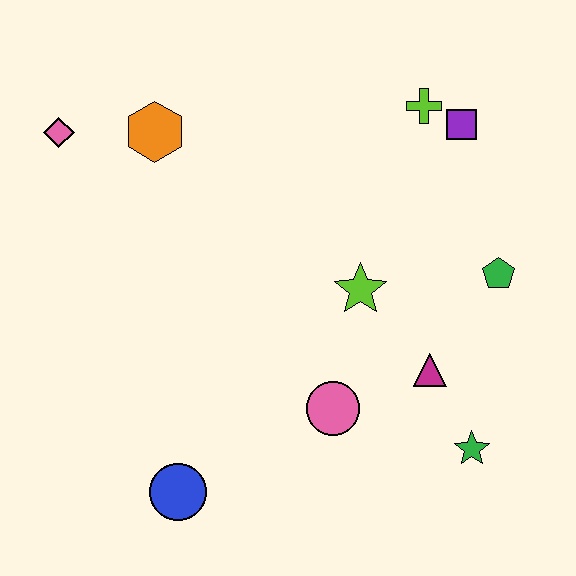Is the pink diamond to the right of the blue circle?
No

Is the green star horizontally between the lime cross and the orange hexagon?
No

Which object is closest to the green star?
The magenta triangle is closest to the green star.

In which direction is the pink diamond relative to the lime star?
The pink diamond is to the left of the lime star.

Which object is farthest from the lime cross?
The blue circle is farthest from the lime cross.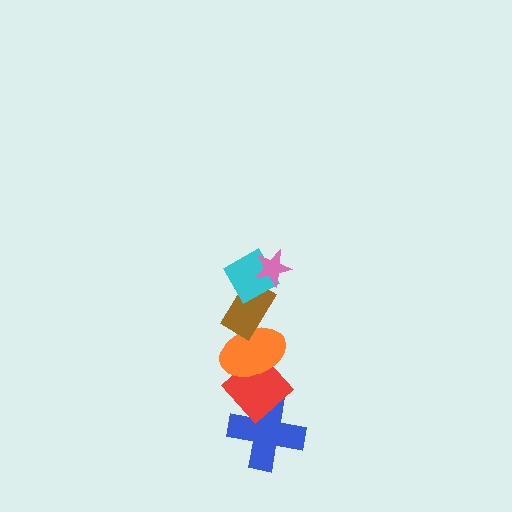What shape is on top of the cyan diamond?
The pink star is on top of the cyan diamond.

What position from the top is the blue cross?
The blue cross is 6th from the top.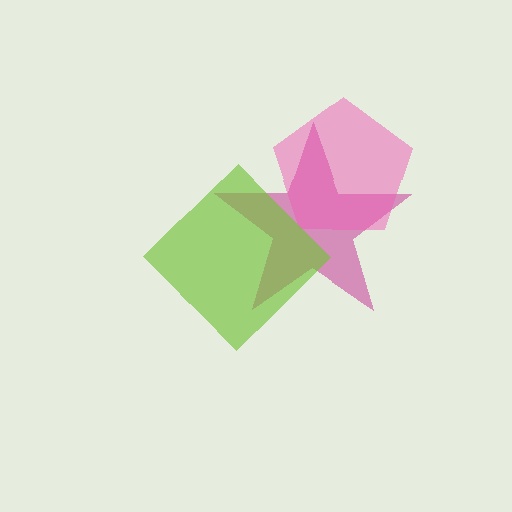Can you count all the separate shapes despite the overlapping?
Yes, there are 3 separate shapes.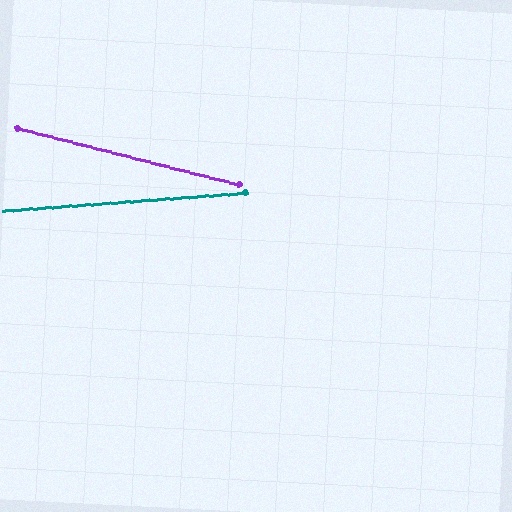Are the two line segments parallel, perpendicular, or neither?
Neither parallel nor perpendicular — they differ by about 18°.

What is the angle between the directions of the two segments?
Approximately 18 degrees.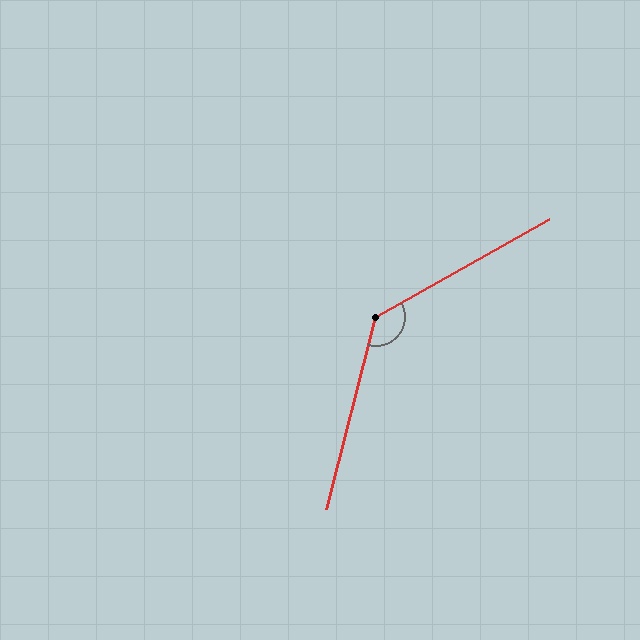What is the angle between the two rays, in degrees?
Approximately 134 degrees.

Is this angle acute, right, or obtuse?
It is obtuse.